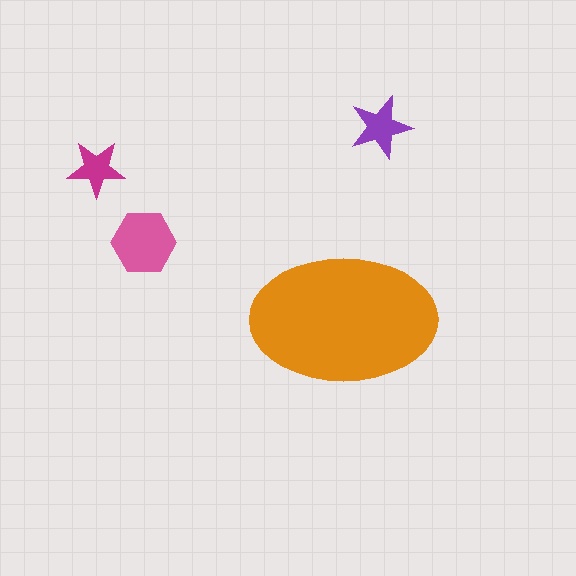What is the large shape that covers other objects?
An orange ellipse.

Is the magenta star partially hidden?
No, the magenta star is fully visible.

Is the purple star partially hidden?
No, the purple star is fully visible.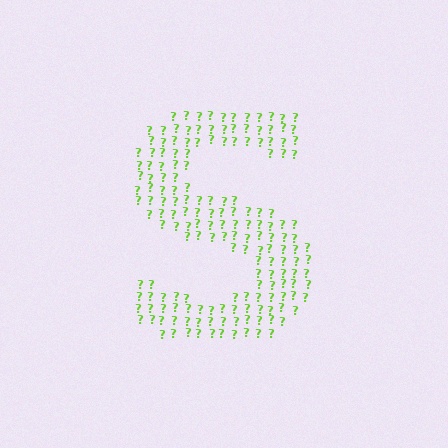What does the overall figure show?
The overall figure shows the letter S.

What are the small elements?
The small elements are question marks.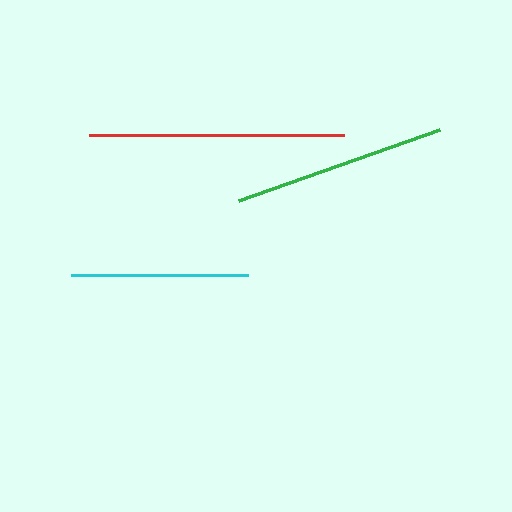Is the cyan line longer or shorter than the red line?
The red line is longer than the cyan line.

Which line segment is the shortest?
The cyan line is the shortest at approximately 178 pixels.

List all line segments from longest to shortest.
From longest to shortest: red, green, cyan.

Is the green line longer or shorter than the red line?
The red line is longer than the green line.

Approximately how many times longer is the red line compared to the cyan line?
The red line is approximately 1.4 times the length of the cyan line.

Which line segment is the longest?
The red line is the longest at approximately 255 pixels.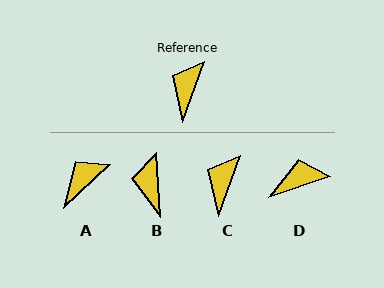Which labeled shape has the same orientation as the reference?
C.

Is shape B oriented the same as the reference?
No, it is off by about 24 degrees.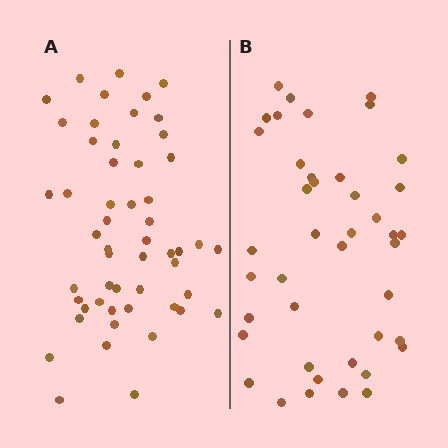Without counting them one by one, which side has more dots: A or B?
Region A (the left region) has more dots.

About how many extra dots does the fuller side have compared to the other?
Region A has roughly 12 or so more dots than region B.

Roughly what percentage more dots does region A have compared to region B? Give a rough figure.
About 25% more.